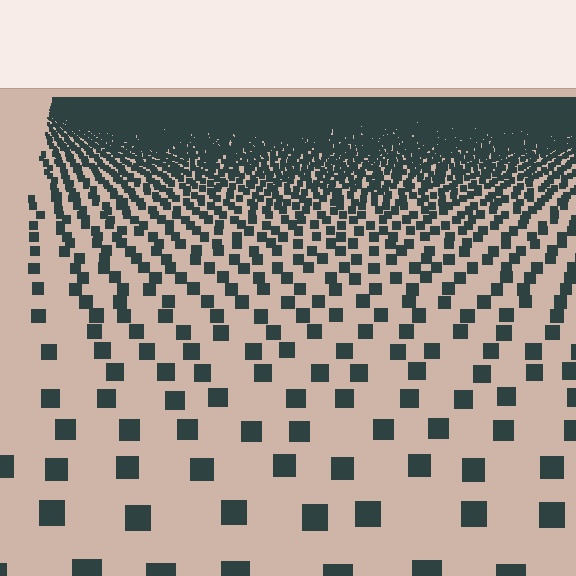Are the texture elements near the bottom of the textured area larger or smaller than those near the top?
Larger. Near the bottom, elements are closer to the viewer and appear at a bigger on-screen size.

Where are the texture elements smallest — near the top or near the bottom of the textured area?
Near the top.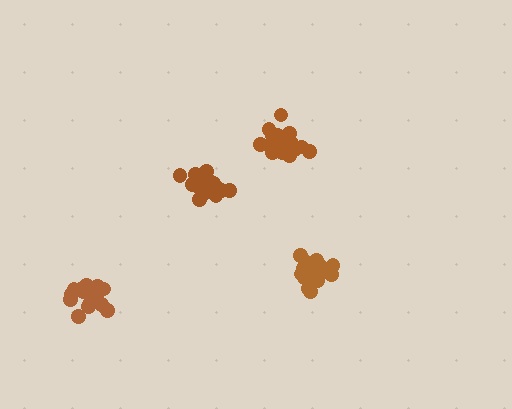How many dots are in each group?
Group 1: 19 dots, Group 2: 17 dots, Group 3: 20 dots, Group 4: 19 dots (75 total).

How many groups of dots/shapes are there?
There are 4 groups.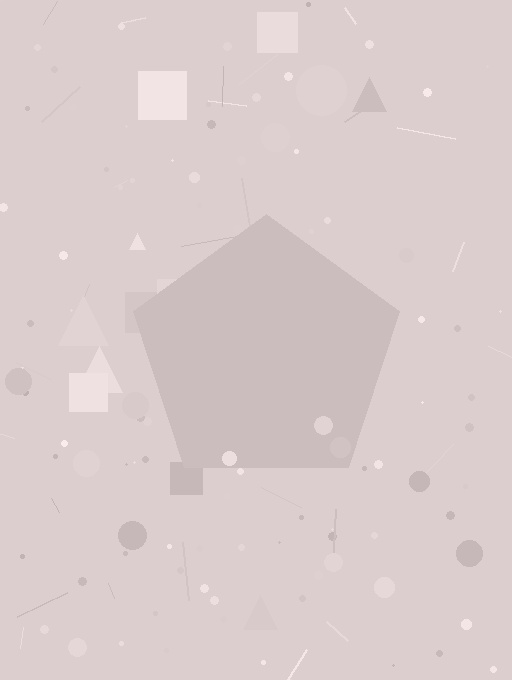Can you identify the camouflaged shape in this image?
The camouflaged shape is a pentagon.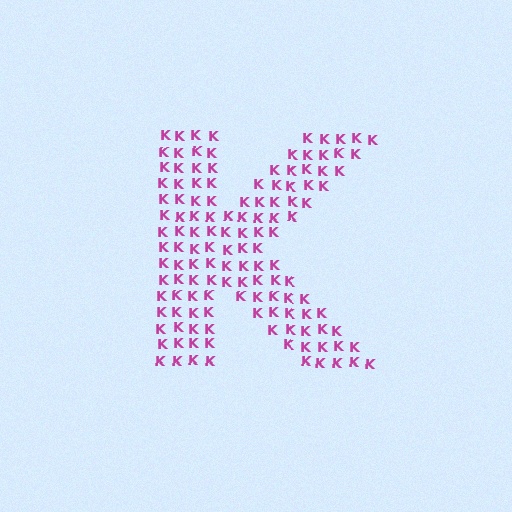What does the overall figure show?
The overall figure shows the letter K.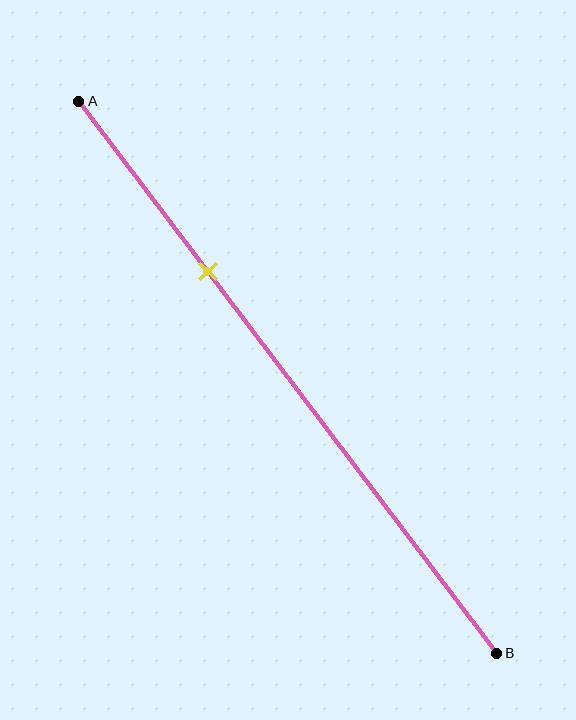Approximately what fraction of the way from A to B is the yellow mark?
The yellow mark is approximately 30% of the way from A to B.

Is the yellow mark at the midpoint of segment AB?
No, the mark is at about 30% from A, not at the 50% midpoint.